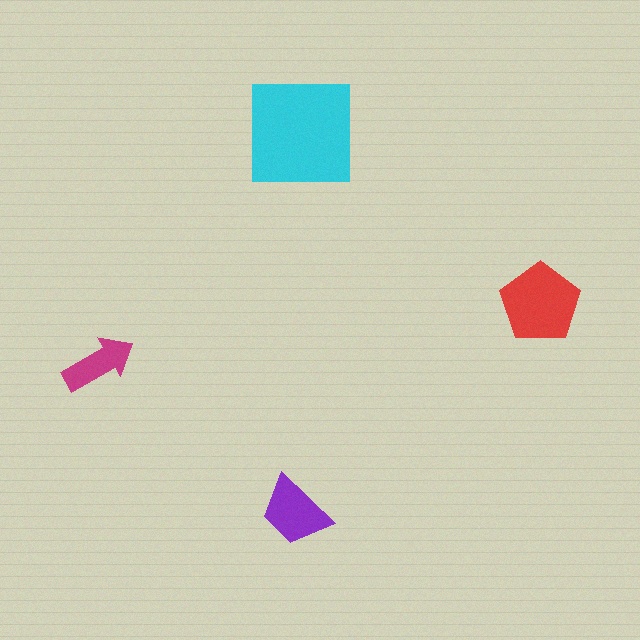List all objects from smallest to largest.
The magenta arrow, the purple trapezoid, the red pentagon, the cyan square.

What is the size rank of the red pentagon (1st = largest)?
2nd.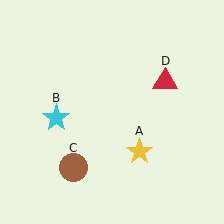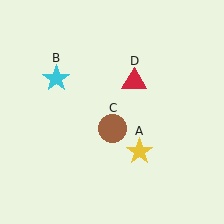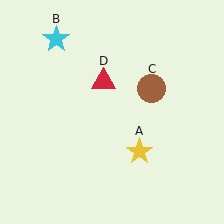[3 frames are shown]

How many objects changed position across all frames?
3 objects changed position: cyan star (object B), brown circle (object C), red triangle (object D).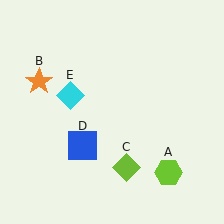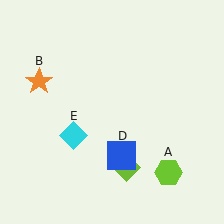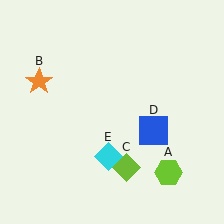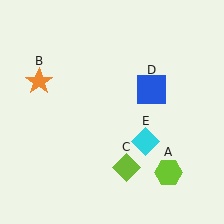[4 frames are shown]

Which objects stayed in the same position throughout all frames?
Lime hexagon (object A) and orange star (object B) and lime diamond (object C) remained stationary.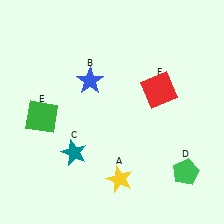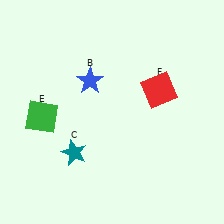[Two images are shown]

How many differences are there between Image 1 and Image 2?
There are 2 differences between the two images.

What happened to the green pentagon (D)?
The green pentagon (D) was removed in Image 2. It was in the bottom-right area of Image 1.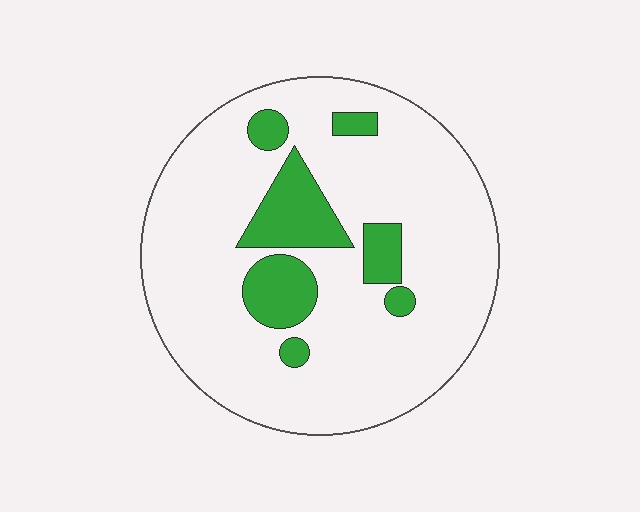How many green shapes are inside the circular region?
7.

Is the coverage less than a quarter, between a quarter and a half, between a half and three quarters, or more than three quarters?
Less than a quarter.